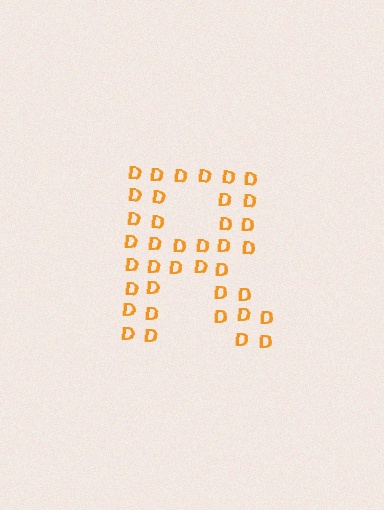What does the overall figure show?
The overall figure shows the letter R.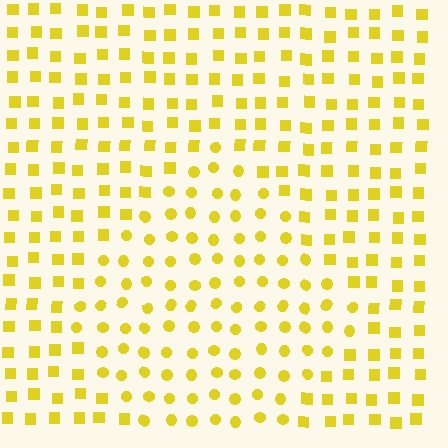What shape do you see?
I see a diamond.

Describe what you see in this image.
The image is filled with small yellow elements arranged in a uniform grid. A diamond-shaped region contains circles, while the surrounding area contains squares. The boundary is defined purely by the change in element shape.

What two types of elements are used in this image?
The image uses circles inside the diamond region and squares outside it.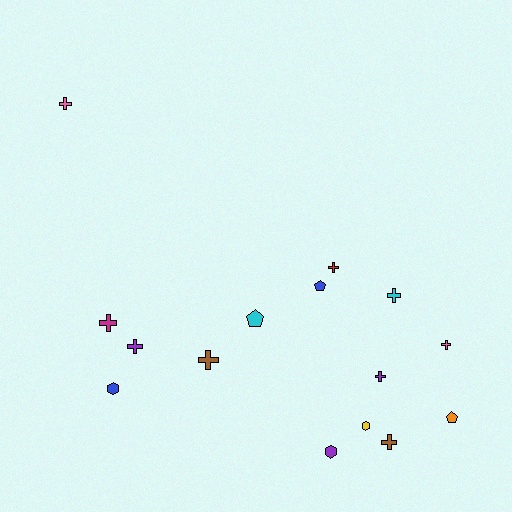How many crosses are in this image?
There are 9 crosses.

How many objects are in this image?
There are 15 objects.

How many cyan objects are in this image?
There are 2 cyan objects.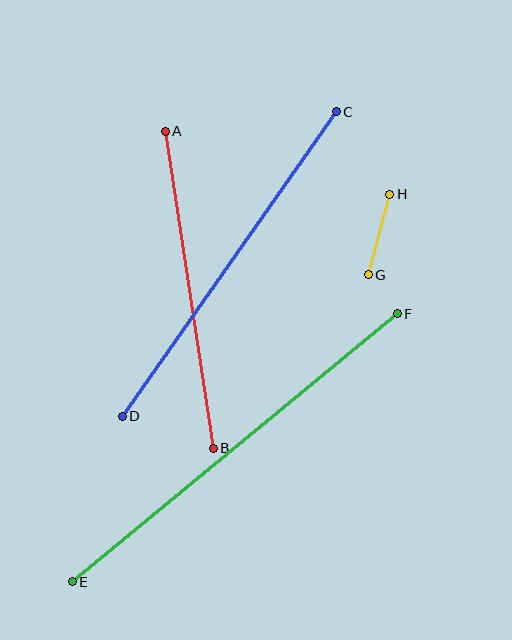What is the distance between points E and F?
The distance is approximately 421 pixels.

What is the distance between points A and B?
The distance is approximately 321 pixels.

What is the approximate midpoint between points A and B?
The midpoint is at approximately (189, 290) pixels.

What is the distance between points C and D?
The distance is approximately 372 pixels.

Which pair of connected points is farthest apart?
Points E and F are farthest apart.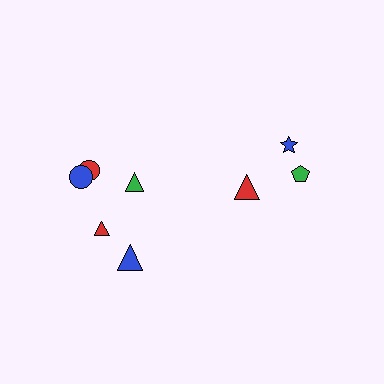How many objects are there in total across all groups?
There are 8 objects.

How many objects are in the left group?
There are 5 objects.